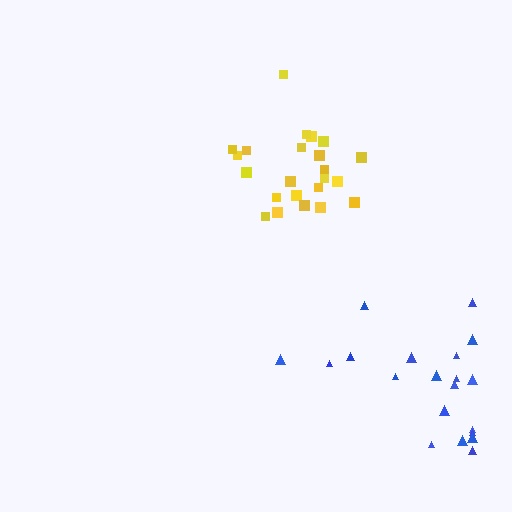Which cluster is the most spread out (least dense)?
Blue.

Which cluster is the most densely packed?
Yellow.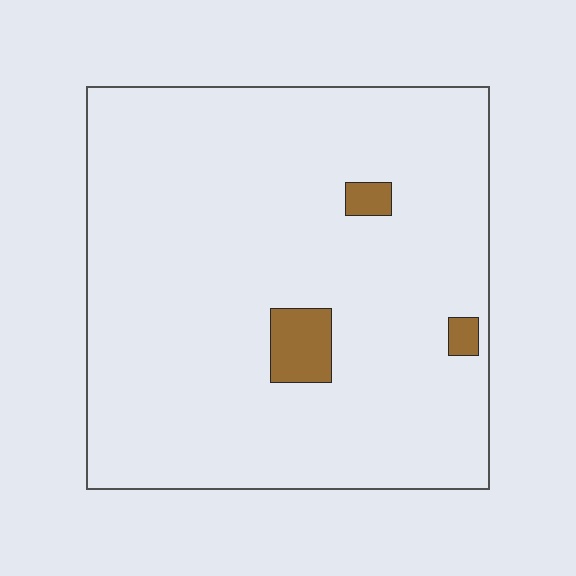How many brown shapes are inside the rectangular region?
3.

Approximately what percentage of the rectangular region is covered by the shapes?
Approximately 5%.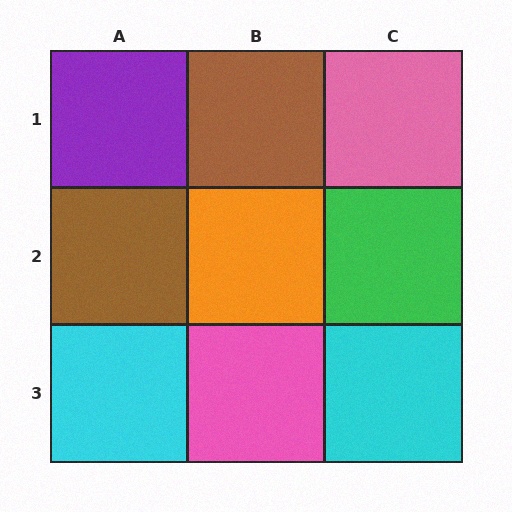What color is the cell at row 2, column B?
Orange.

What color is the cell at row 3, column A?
Cyan.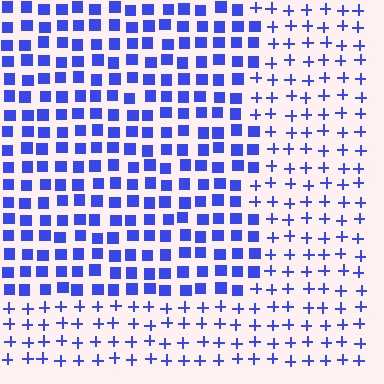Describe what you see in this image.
The image is filled with small blue elements arranged in a uniform grid. A rectangle-shaped region contains squares, while the surrounding area contains plus signs. The boundary is defined purely by the change in element shape.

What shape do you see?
I see a rectangle.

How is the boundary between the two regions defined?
The boundary is defined by a change in element shape: squares inside vs. plus signs outside. All elements share the same color and spacing.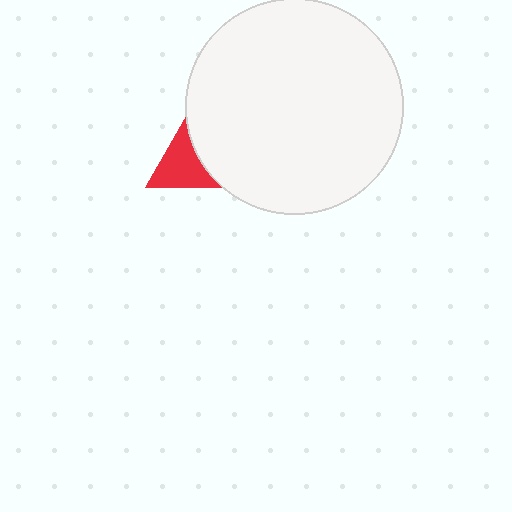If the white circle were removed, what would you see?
You would see the complete red triangle.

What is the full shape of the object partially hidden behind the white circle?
The partially hidden object is a red triangle.